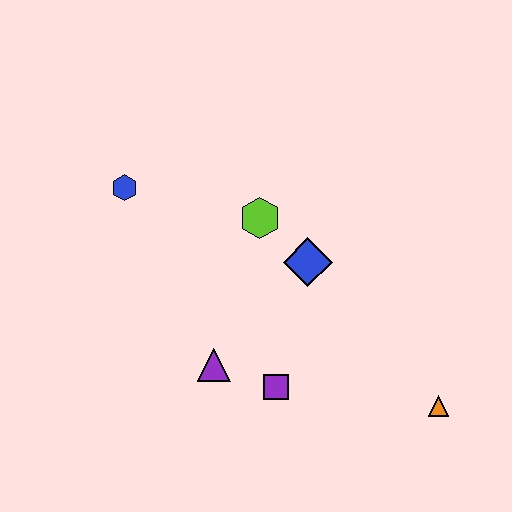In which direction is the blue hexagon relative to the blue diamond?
The blue hexagon is to the left of the blue diamond.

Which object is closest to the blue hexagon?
The lime hexagon is closest to the blue hexagon.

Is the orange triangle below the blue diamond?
Yes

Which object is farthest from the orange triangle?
The blue hexagon is farthest from the orange triangle.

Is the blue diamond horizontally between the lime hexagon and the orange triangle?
Yes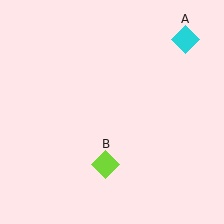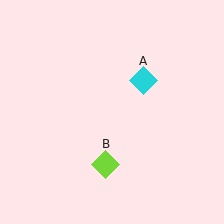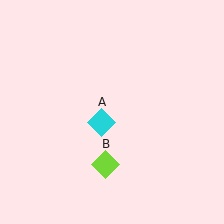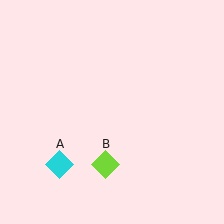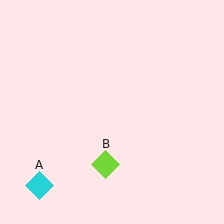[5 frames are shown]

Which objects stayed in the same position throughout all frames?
Lime diamond (object B) remained stationary.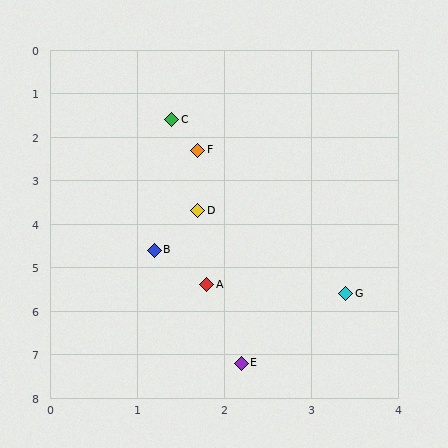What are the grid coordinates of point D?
Point D is at approximately (1.7, 3.7).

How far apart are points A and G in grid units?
Points A and G are about 1.6 grid units apart.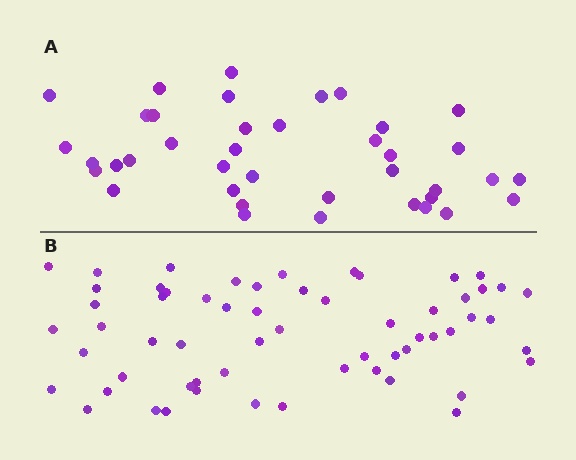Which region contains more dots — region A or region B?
Region B (the bottom region) has more dots.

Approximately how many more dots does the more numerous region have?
Region B has approximately 20 more dots than region A.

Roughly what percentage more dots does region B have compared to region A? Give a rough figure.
About 55% more.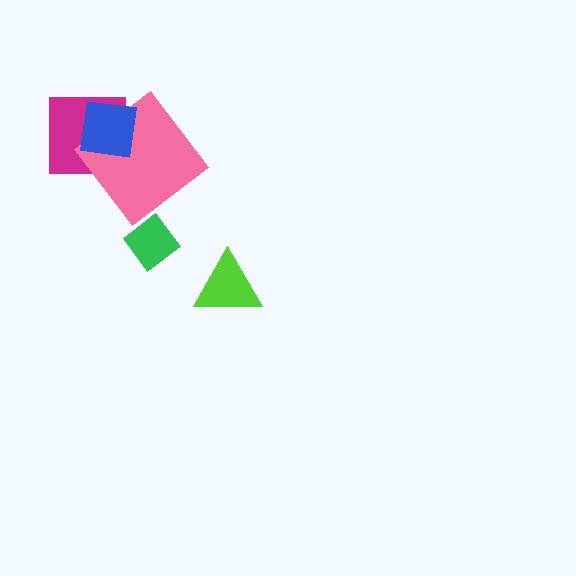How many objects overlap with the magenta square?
2 objects overlap with the magenta square.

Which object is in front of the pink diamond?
The blue square is in front of the pink diamond.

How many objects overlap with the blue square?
2 objects overlap with the blue square.